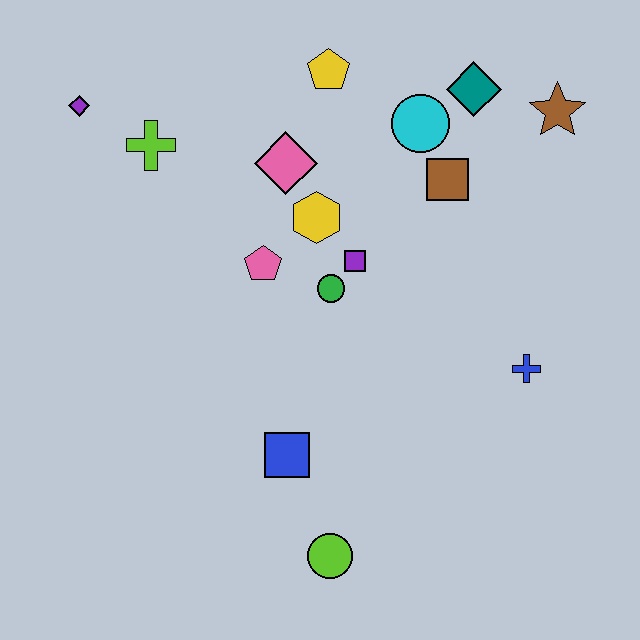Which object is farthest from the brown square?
The lime circle is farthest from the brown square.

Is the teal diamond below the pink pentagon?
No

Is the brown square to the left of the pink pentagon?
No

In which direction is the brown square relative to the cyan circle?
The brown square is below the cyan circle.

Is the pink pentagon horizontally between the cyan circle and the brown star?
No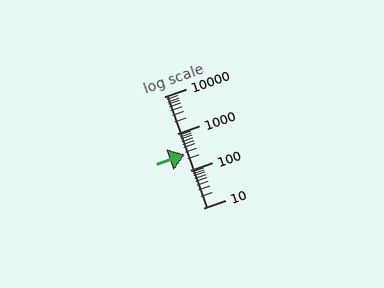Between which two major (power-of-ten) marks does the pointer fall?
The pointer is between 100 and 1000.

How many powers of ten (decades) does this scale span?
The scale spans 3 decades, from 10 to 10000.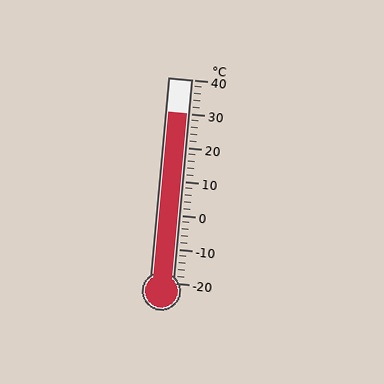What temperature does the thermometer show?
The thermometer shows approximately 30°C.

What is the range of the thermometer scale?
The thermometer scale ranges from -20°C to 40°C.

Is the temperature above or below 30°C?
The temperature is at 30°C.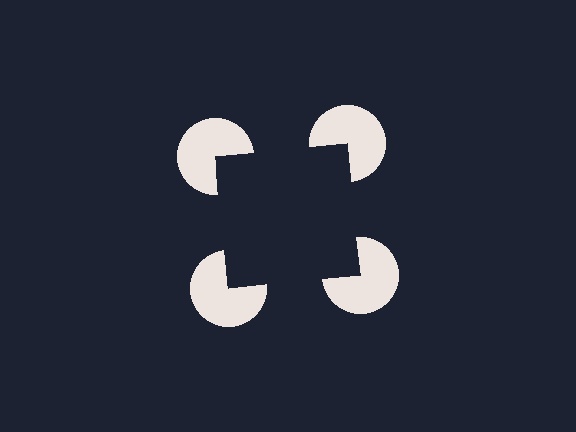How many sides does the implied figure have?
4 sides.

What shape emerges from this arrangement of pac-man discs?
An illusory square — its edges are inferred from the aligned wedge cuts in the pac-man discs, not physically drawn.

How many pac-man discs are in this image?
There are 4 — one at each vertex of the illusory square.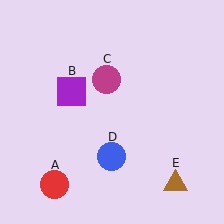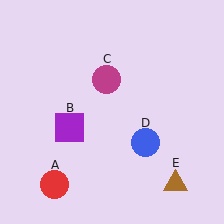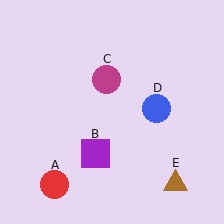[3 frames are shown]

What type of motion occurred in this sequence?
The purple square (object B), blue circle (object D) rotated counterclockwise around the center of the scene.